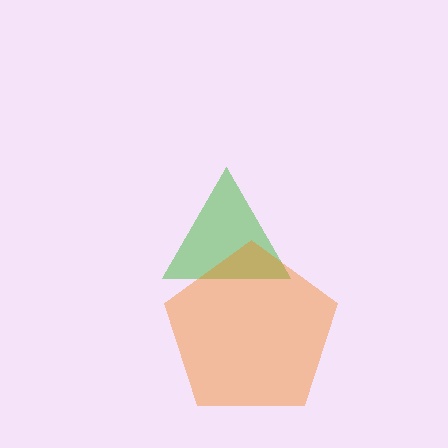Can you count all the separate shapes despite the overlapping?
Yes, there are 2 separate shapes.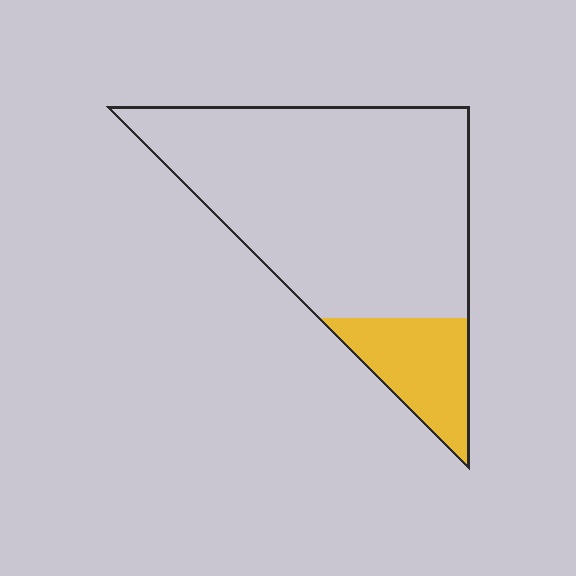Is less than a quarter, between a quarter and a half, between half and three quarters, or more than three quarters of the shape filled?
Less than a quarter.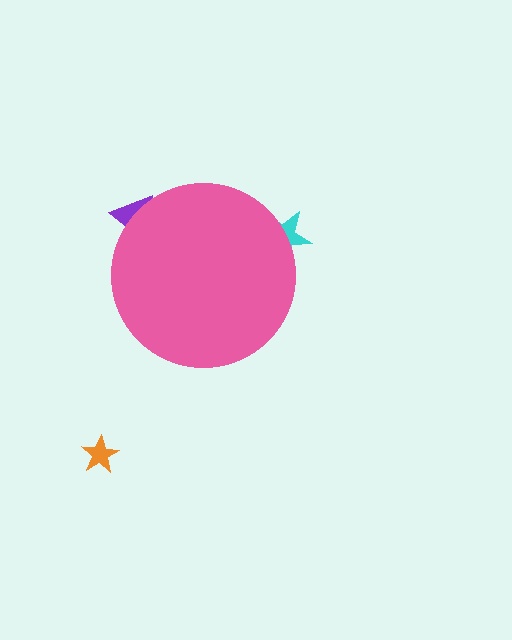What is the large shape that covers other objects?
A pink circle.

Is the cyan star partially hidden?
Yes, the cyan star is partially hidden behind the pink circle.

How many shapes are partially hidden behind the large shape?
2 shapes are partially hidden.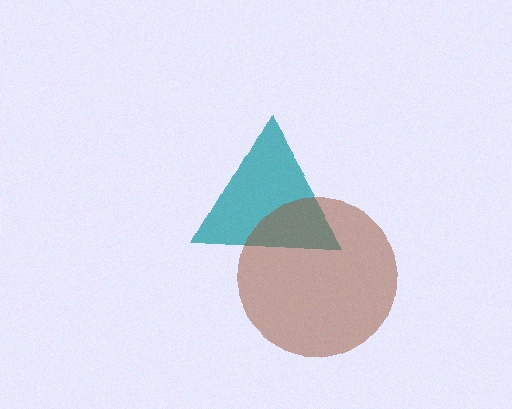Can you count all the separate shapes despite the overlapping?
Yes, there are 2 separate shapes.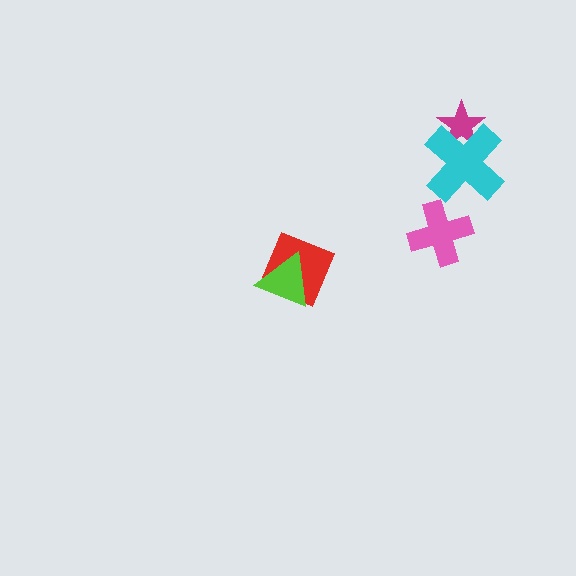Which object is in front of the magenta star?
The cyan cross is in front of the magenta star.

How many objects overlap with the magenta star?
1 object overlaps with the magenta star.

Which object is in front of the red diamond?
The lime triangle is in front of the red diamond.